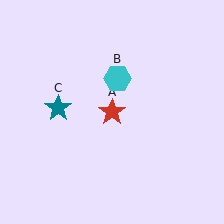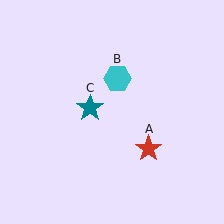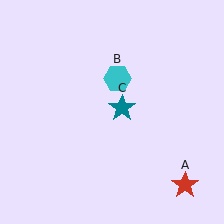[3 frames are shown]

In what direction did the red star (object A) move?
The red star (object A) moved down and to the right.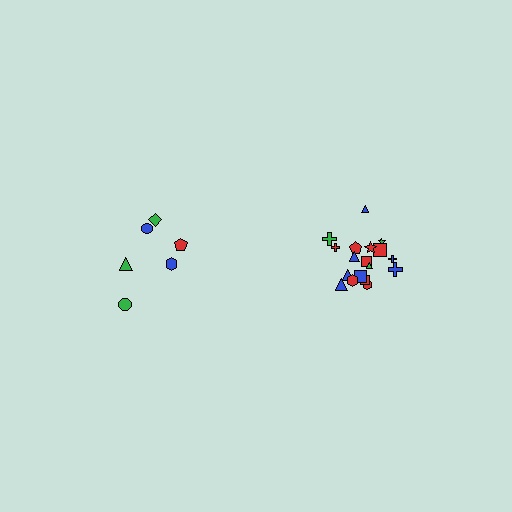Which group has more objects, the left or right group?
The right group.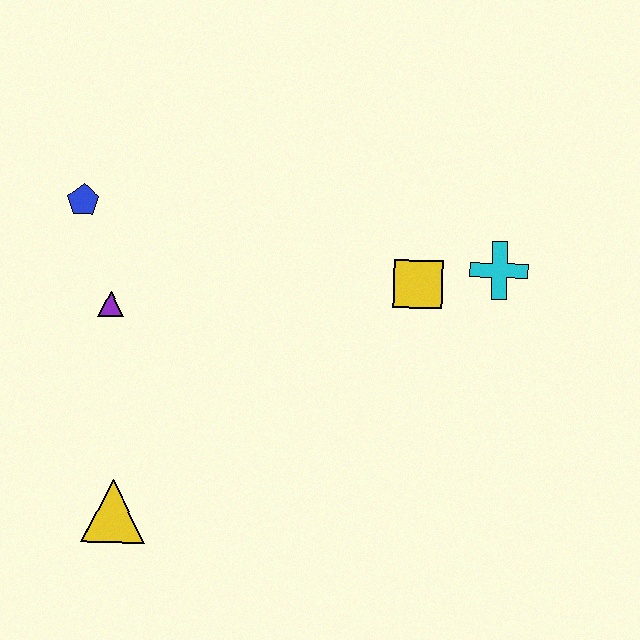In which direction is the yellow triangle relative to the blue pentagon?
The yellow triangle is below the blue pentagon.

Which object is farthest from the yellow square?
The yellow triangle is farthest from the yellow square.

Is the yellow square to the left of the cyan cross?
Yes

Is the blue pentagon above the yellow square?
Yes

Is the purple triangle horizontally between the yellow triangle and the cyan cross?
No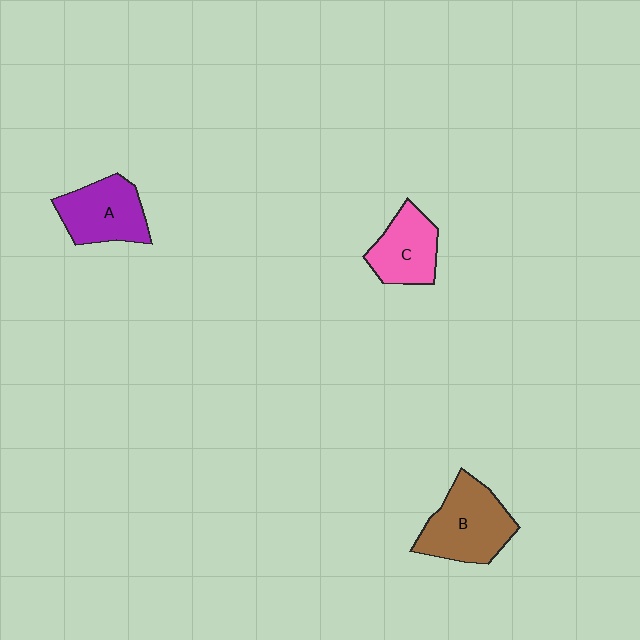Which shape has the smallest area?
Shape C (pink).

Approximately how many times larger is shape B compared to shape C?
Approximately 1.4 times.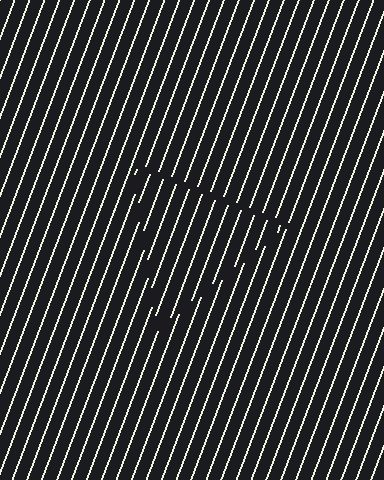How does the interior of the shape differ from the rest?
The interior of the shape contains the same grating, shifted by half a period — the contour is defined by the phase discontinuity where line-ends from the inner and outer gratings abut.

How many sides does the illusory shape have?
3 sides — the line-ends trace a triangle.